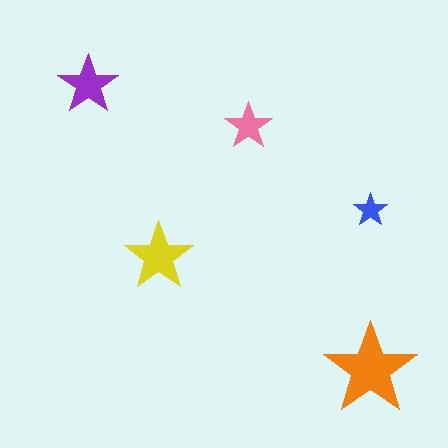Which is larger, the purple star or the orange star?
The orange one.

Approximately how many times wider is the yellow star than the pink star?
About 1.5 times wider.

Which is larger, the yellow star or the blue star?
The yellow one.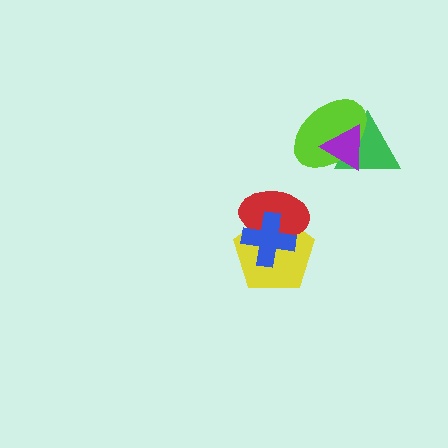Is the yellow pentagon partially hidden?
Yes, it is partially covered by another shape.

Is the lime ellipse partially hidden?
Yes, it is partially covered by another shape.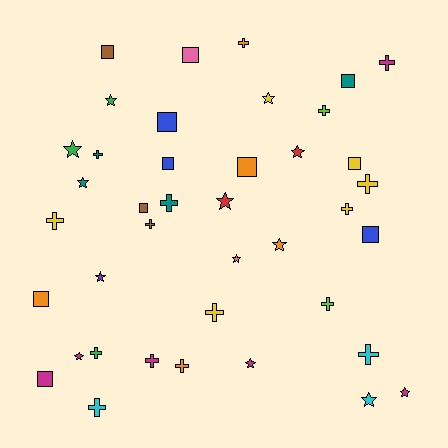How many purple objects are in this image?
There is 1 purple object.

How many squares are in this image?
There are 11 squares.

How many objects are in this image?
There are 40 objects.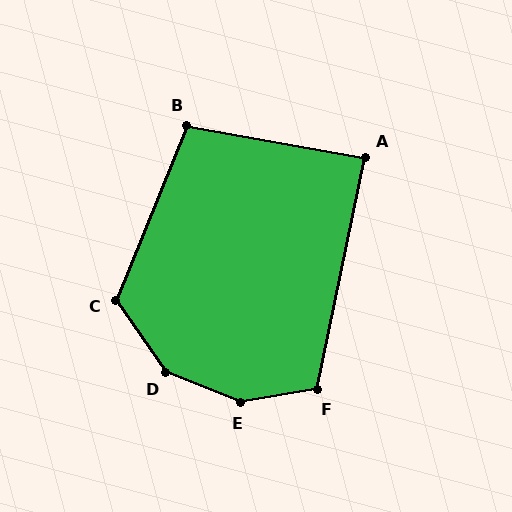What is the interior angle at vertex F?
Approximately 111 degrees (obtuse).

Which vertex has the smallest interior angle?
A, at approximately 88 degrees.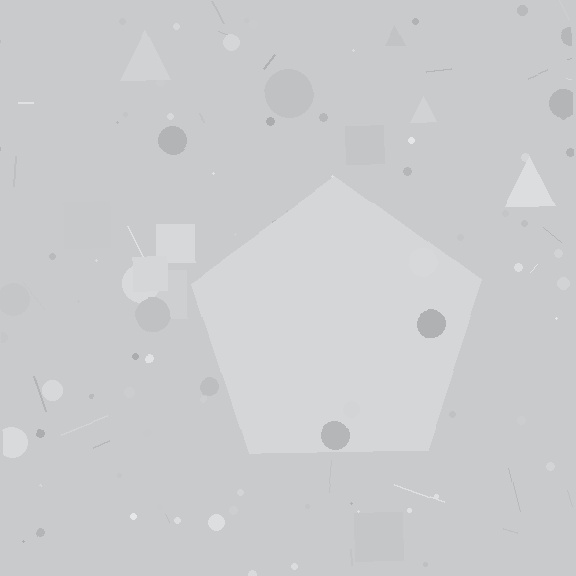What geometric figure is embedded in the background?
A pentagon is embedded in the background.